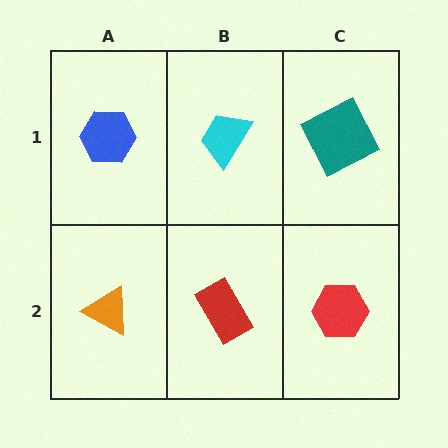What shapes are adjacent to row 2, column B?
A cyan trapezoid (row 1, column B), an orange triangle (row 2, column A), a red hexagon (row 2, column C).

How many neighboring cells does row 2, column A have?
2.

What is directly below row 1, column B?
A red rectangle.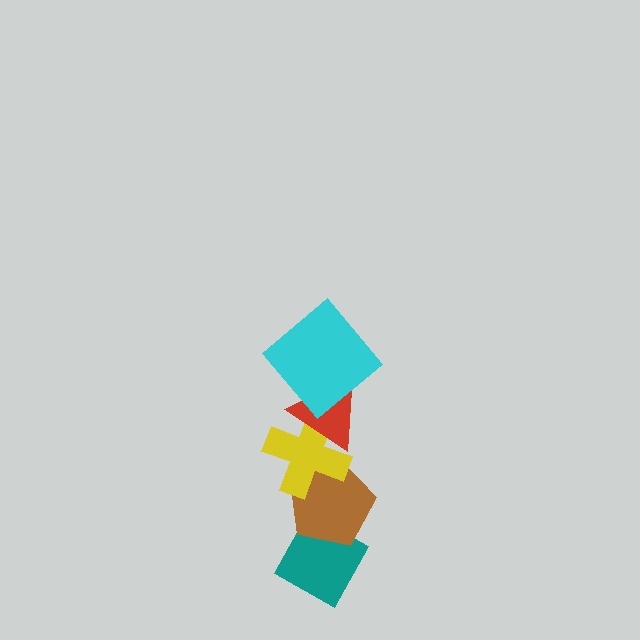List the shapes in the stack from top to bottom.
From top to bottom: the cyan diamond, the red triangle, the yellow cross, the brown pentagon, the teal diamond.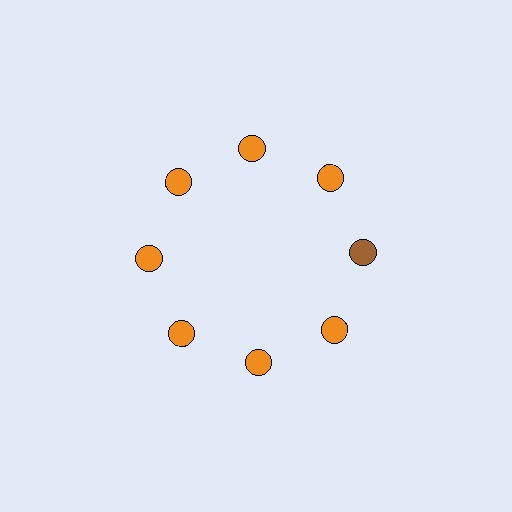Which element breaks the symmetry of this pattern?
The brown circle at roughly the 3 o'clock position breaks the symmetry. All other shapes are orange circles.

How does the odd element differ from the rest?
It has a different color: brown instead of orange.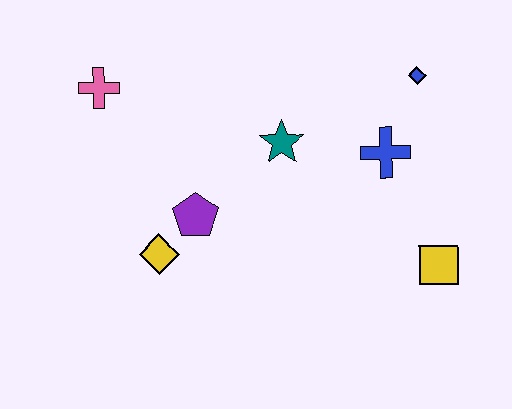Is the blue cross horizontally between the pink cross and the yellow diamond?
No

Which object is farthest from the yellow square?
The pink cross is farthest from the yellow square.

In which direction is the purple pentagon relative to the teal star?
The purple pentagon is to the left of the teal star.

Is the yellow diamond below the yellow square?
No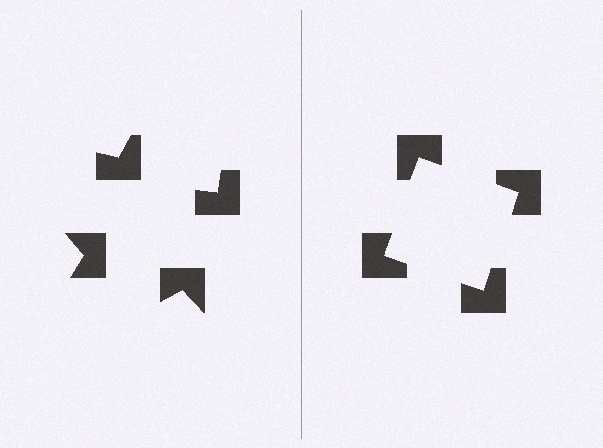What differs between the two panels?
The notched squares are positioned identically on both sides; only the wedge orientations differ. On the right they align to a square; on the left they are misaligned.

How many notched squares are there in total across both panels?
8 — 4 on each side.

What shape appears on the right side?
An illusory square.